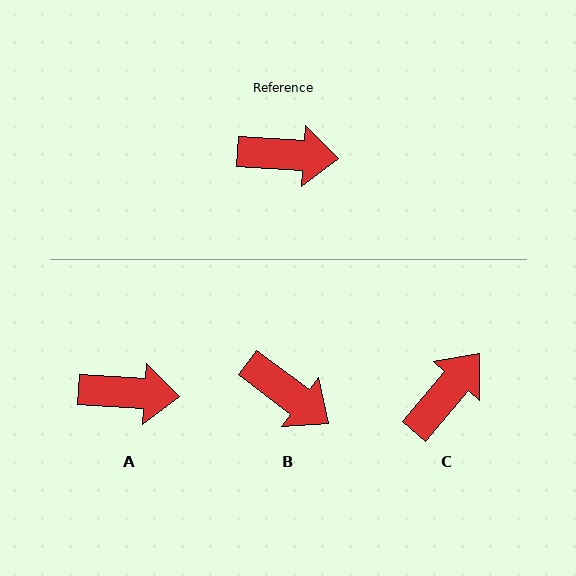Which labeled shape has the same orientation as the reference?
A.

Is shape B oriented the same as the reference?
No, it is off by about 33 degrees.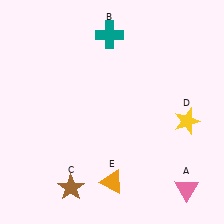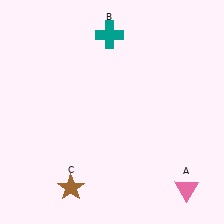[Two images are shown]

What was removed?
The orange triangle (E), the yellow star (D) were removed in Image 2.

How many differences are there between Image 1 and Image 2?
There are 2 differences between the two images.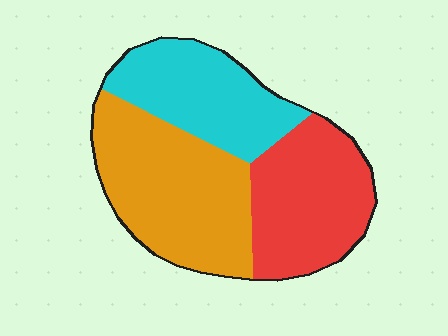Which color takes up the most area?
Orange, at roughly 40%.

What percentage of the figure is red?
Red takes up between a quarter and a half of the figure.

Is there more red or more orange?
Orange.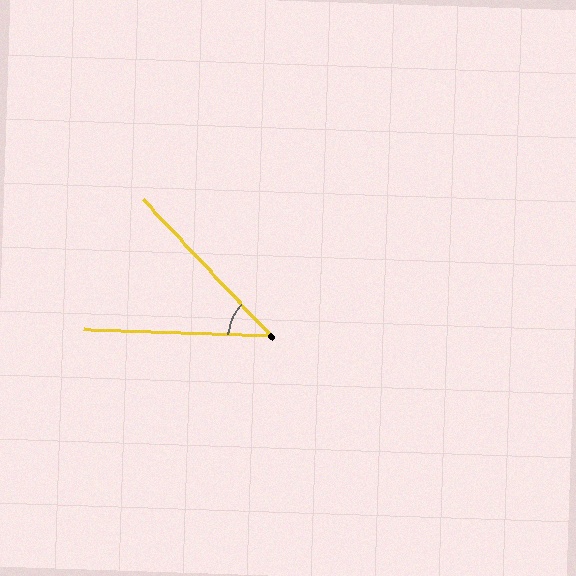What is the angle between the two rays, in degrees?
Approximately 45 degrees.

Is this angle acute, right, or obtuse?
It is acute.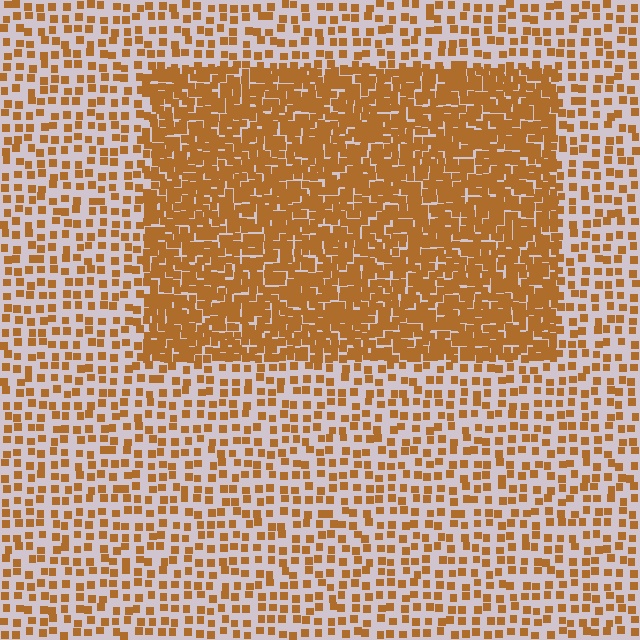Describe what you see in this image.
The image contains small brown elements arranged at two different densities. A rectangle-shaped region is visible where the elements are more densely packed than the surrounding area.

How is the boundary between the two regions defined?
The boundary is defined by a change in element density (approximately 2.6x ratio). All elements are the same color, size, and shape.